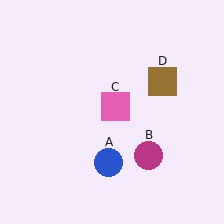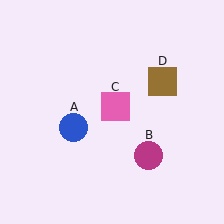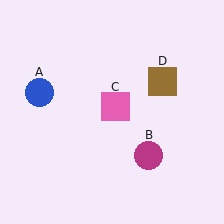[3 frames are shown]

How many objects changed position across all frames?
1 object changed position: blue circle (object A).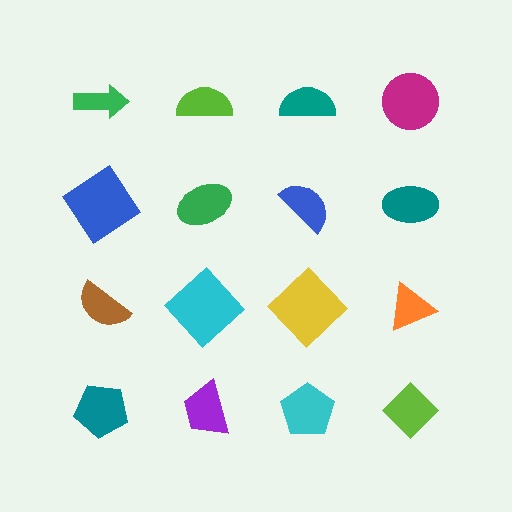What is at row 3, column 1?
A brown semicircle.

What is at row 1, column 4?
A magenta circle.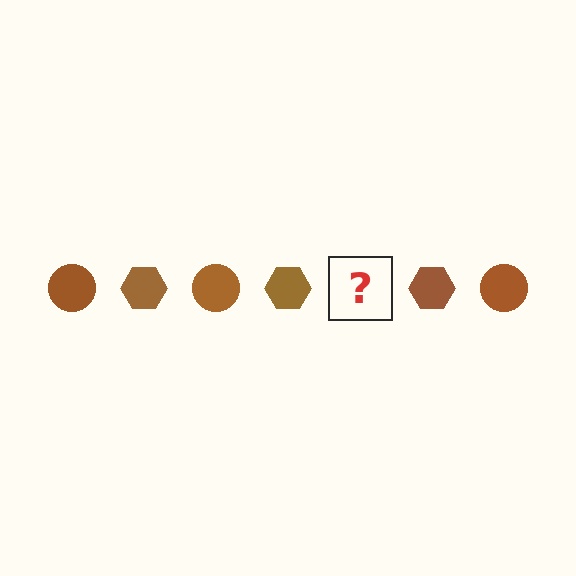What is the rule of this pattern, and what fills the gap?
The rule is that the pattern cycles through circle, hexagon shapes in brown. The gap should be filled with a brown circle.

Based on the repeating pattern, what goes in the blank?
The blank should be a brown circle.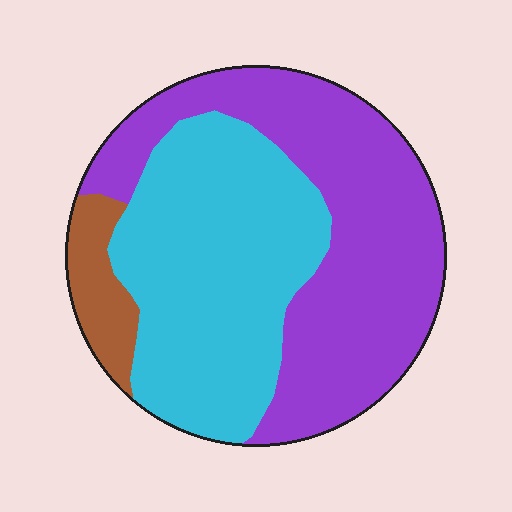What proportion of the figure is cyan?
Cyan covers 44% of the figure.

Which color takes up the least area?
Brown, at roughly 10%.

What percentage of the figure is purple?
Purple takes up about one half (1/2) of the figure.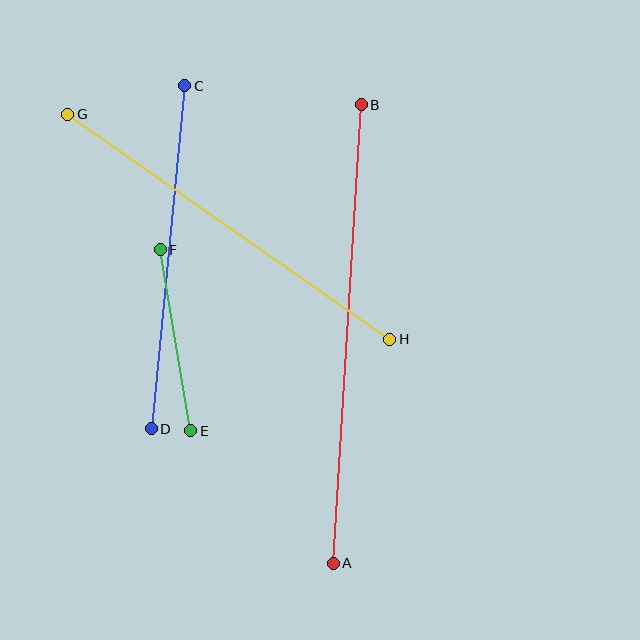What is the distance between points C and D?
The distance is approximately 345 pixels.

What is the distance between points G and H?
The distance is approximately 392 pixels.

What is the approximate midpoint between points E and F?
The midpoint is at approximately (175, 340) pixels.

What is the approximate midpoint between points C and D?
The midpoint is at approximately (168, 257) pixels.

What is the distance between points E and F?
The distance is approximately 183 pixels.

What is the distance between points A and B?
The distance is approximately 459 pixels.